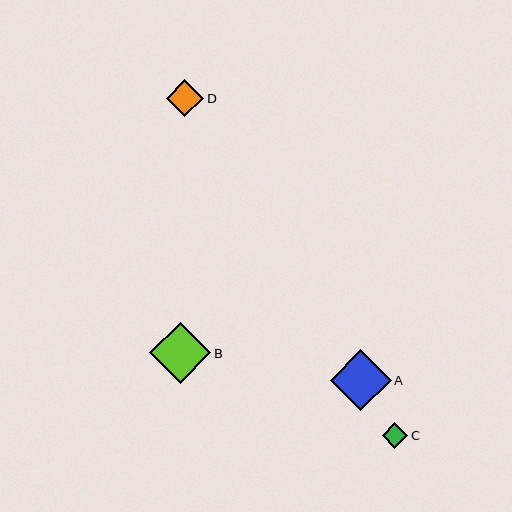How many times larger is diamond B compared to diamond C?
Diamond B is approximately 2.4 times the size of diamond C.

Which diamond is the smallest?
Diamond C is the smallest with a size of approximately 26 pixels.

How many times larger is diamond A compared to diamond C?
Diamond A is approximately 2.4 times the size of diamond C.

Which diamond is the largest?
Diamond B is the largest with a size of approximately 61 pixels.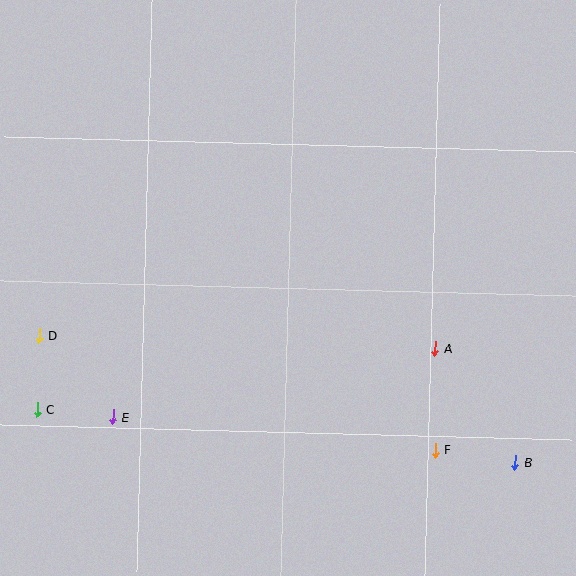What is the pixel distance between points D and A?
The distance between D and A is 396 pixels.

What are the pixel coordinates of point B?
Point B is at (515, 463).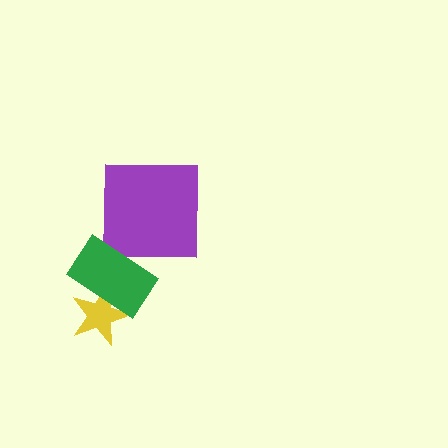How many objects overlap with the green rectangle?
2 objects overlap with the green rectangle.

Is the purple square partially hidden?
Yes, it is partially covered by another shape.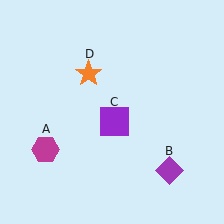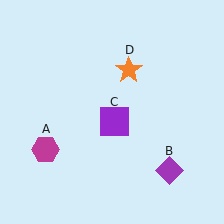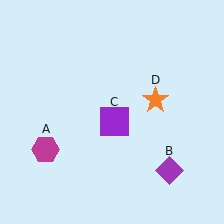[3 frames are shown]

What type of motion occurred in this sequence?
The orange star (object D) rotated clockwise around the center of the scene.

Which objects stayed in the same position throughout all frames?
Magenta hexagon (object A) and purple diamond (object B) and purple square (object C) remained stationary.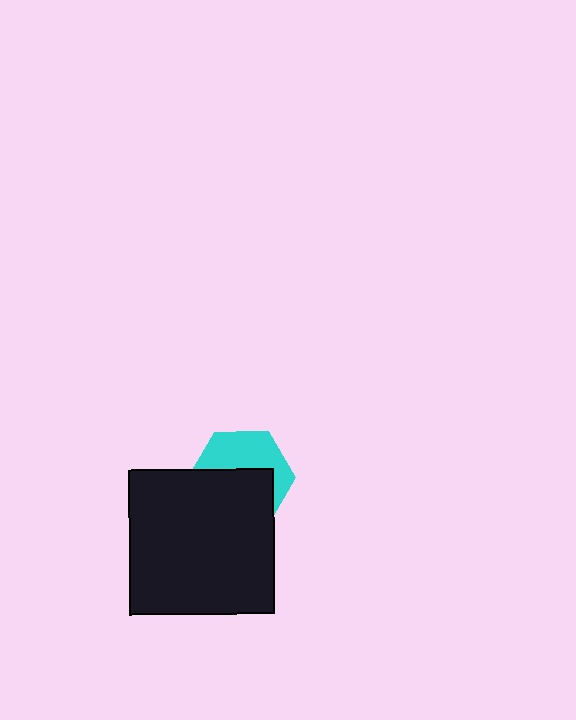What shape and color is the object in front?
The object in front is a black square.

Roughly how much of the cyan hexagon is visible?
A small part of it is visible (roughly 43%).